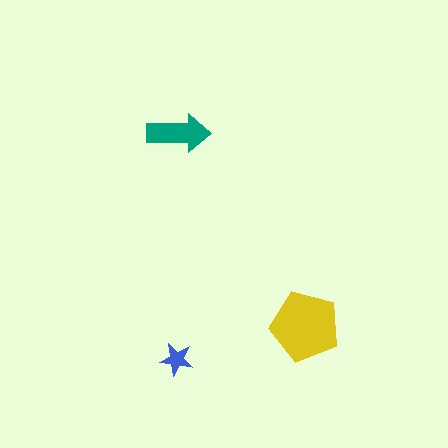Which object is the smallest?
The blue star.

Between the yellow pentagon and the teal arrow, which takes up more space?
The yellow pentagon.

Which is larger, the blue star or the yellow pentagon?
The yellow pentagon.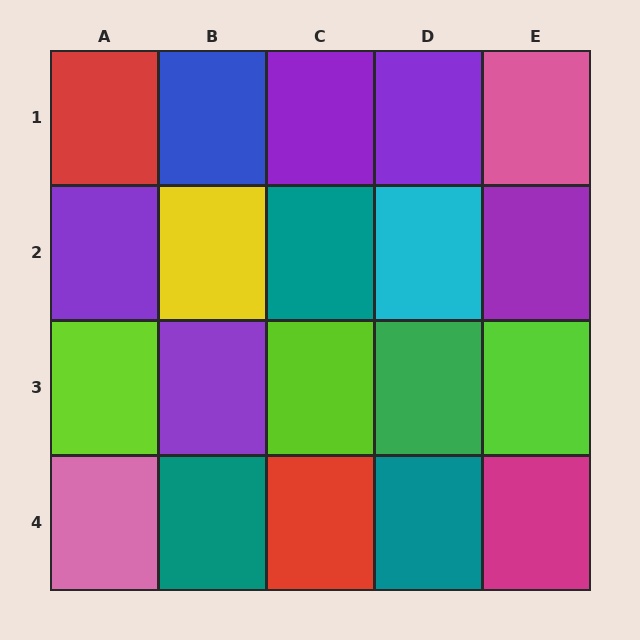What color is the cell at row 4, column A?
Pink.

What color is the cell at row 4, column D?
Teal.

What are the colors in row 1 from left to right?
Red, blue, purple, purple, pink.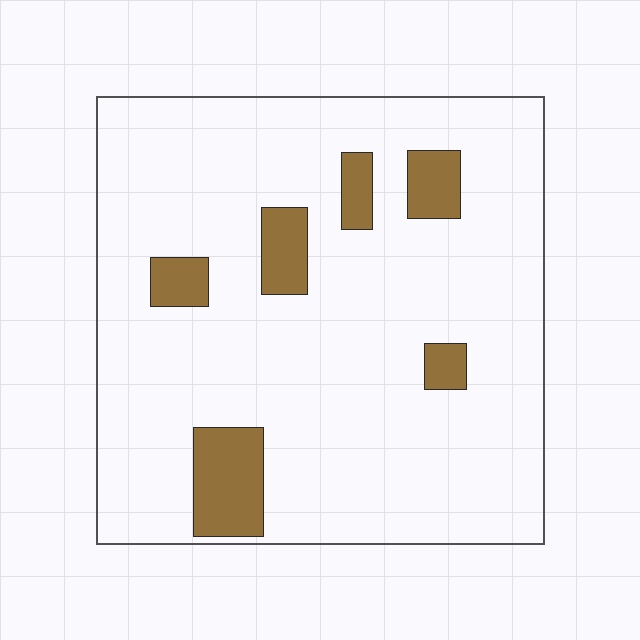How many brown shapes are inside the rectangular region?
6.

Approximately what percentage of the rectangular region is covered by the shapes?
Approximately 10%.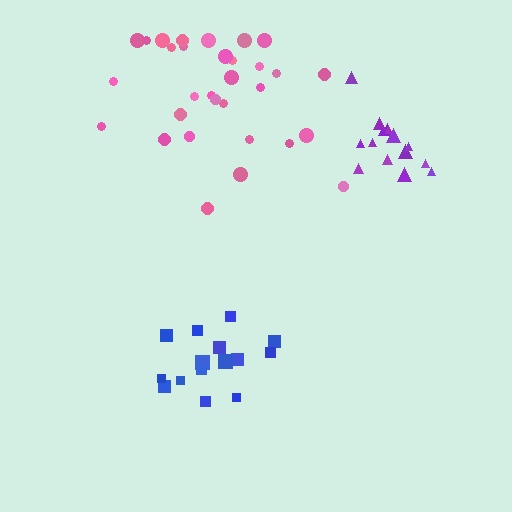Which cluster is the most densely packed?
Purple.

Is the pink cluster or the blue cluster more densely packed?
Blue.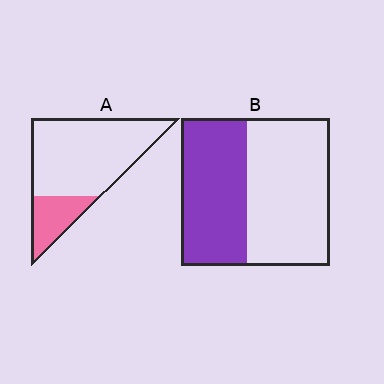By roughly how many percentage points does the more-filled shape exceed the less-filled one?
By roughly 20 percentage points (B over A).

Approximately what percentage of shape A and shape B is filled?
A is approximately 20% and B is approximately 45%.